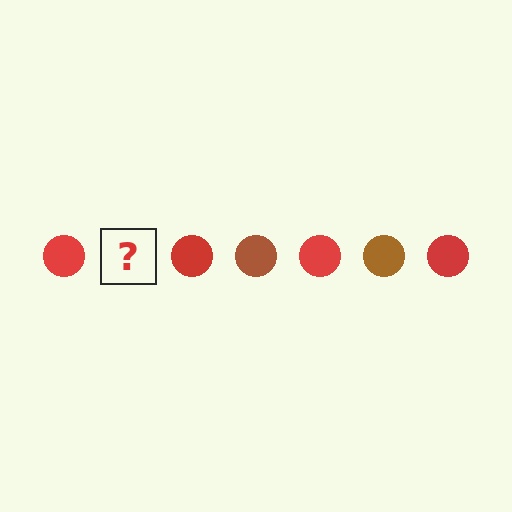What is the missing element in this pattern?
The missing element is a brown circle.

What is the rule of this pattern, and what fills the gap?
The rule is that the pattern cycles through red, brown circles. The gap should be filled with a brown circle.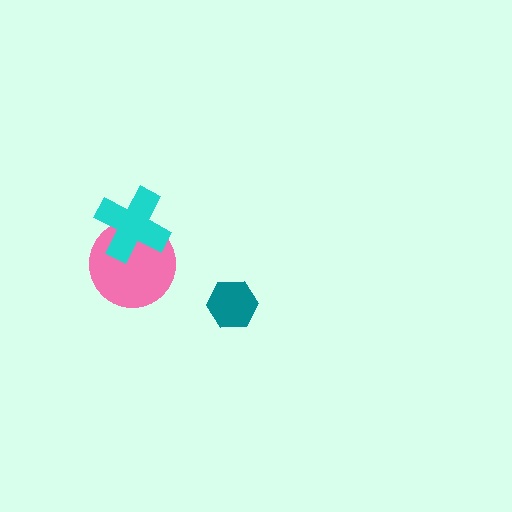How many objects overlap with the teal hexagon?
0 objects overlap with the teal hexagon.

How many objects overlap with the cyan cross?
1 object overlaps with the cyan cross.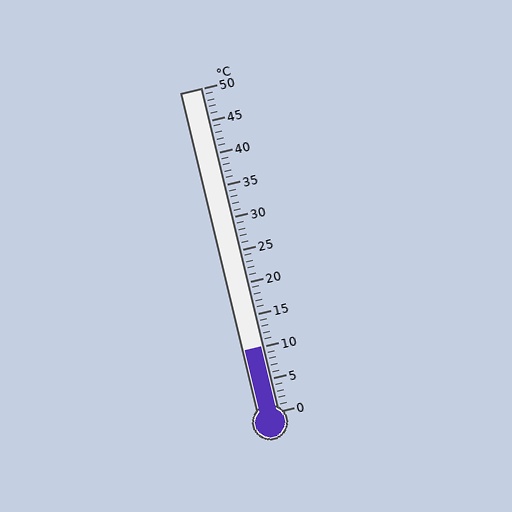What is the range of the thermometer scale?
The thermometer scale ranges from 0°C to 50°C.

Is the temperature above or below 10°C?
The temperature is at 10°C.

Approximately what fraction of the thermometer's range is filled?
The thermometer is filled to approximately 20% of its range.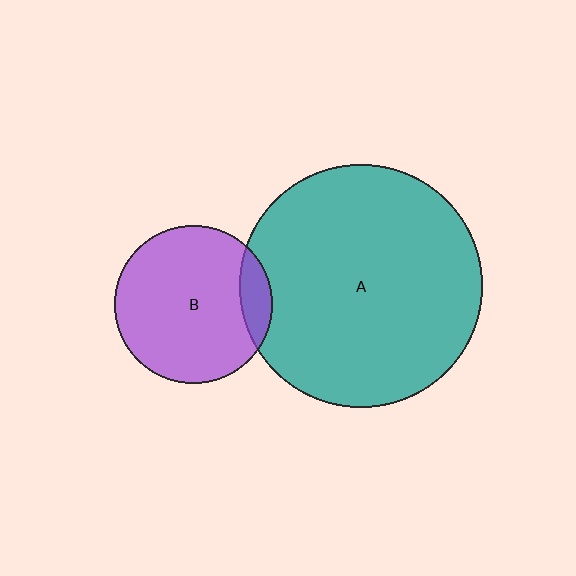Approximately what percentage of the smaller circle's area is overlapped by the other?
Approximately 10%.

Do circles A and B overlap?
Yes.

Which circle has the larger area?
Circle A (teal).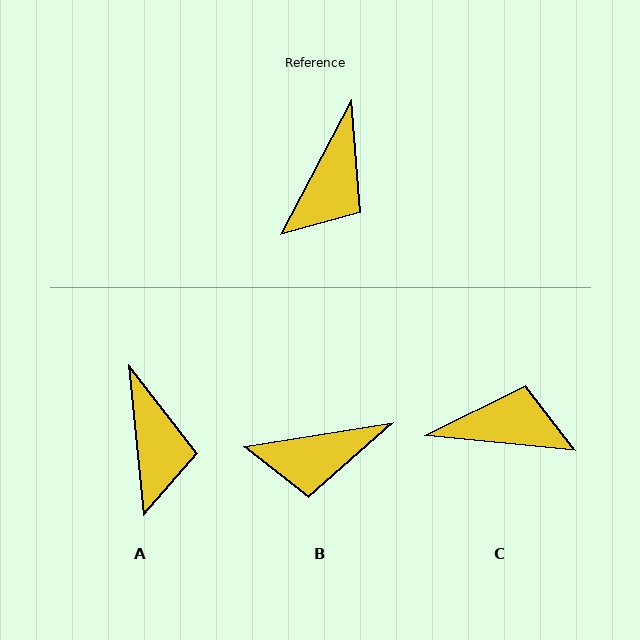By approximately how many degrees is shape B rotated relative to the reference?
Approximately 53 degrees clockwise.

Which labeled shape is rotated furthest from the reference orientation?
C, about 112 degrees away.